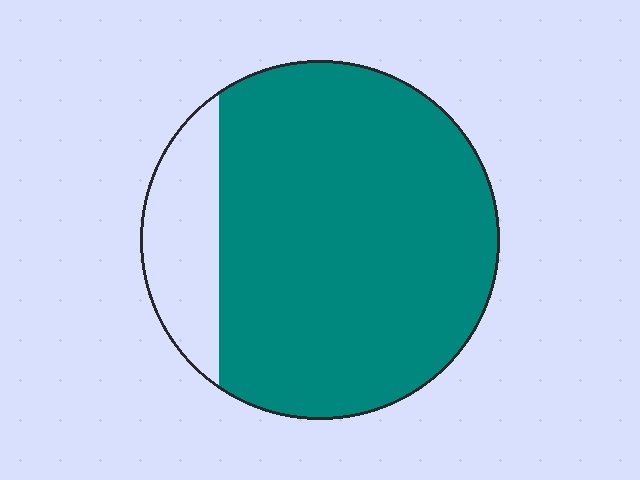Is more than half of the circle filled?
Yes.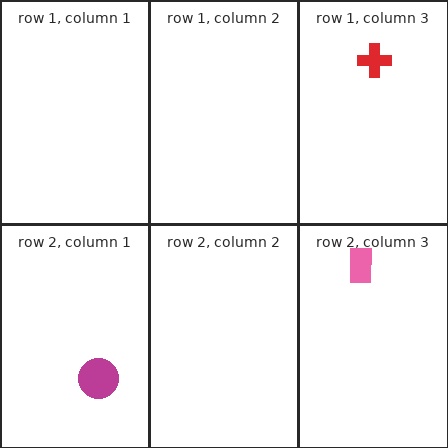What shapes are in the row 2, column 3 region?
The pink rectangle.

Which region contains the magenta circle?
The row 2, column 1 region.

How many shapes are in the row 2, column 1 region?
1.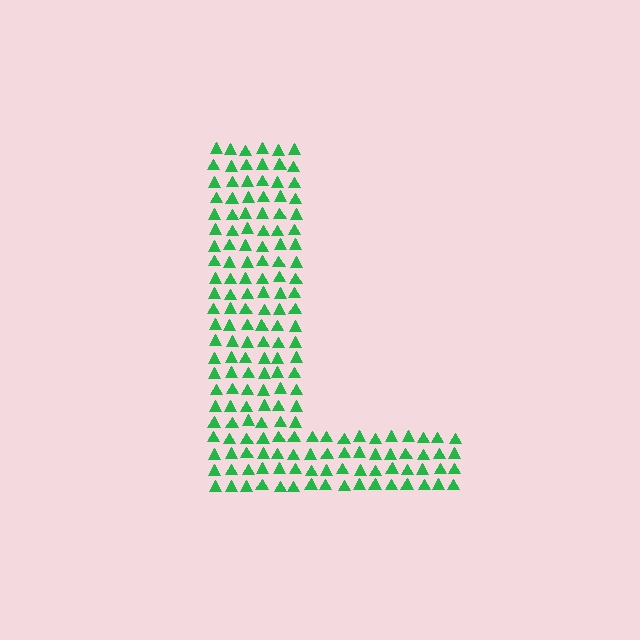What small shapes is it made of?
It is made of small triangles.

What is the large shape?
The large shape is the letter L.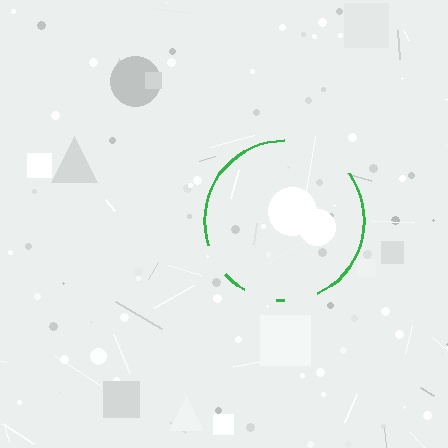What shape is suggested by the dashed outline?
The dashed outline suggests a circle.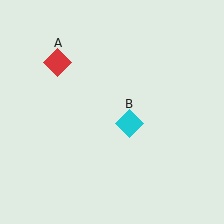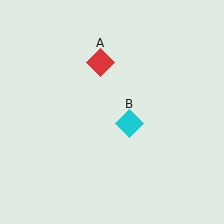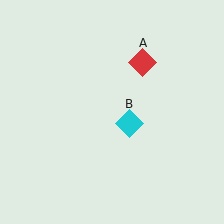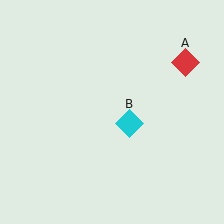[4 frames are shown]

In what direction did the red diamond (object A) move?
The red diamond (object A) moved right.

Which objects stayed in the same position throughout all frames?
Cyan diamond (object B) remained stationary.